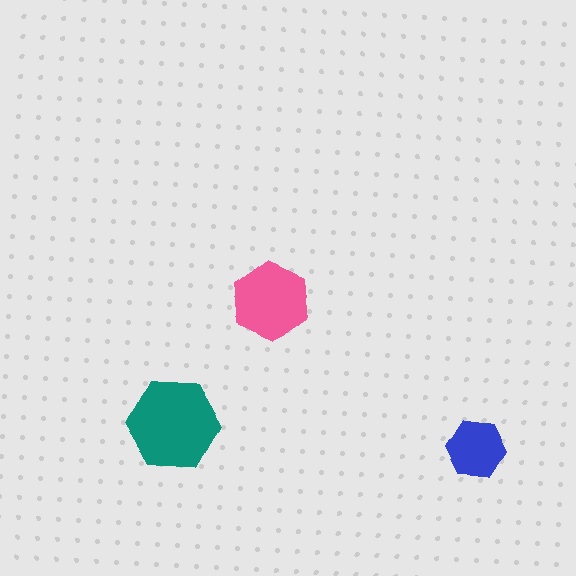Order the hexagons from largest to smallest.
the teal one, the pink one, the blue one.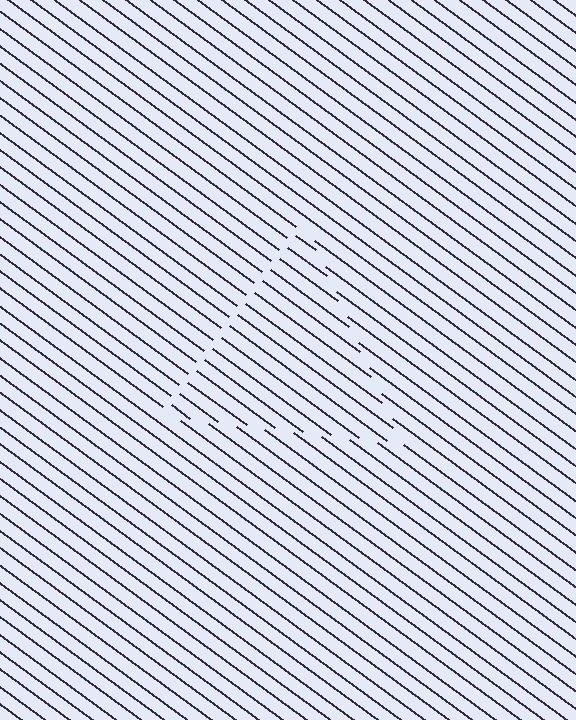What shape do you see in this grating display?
An illusory triangle. The interior of the shape contains the same grating, shifted by half a period — the contour is defined by the phase discontinuity where line-ends from the inner and outer gratings abut.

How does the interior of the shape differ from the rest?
The interior of the shape contains the same grating, shifted by half a period — the contour is defined by the phase discontinuity where line-ends from the inner and outer gratings abut.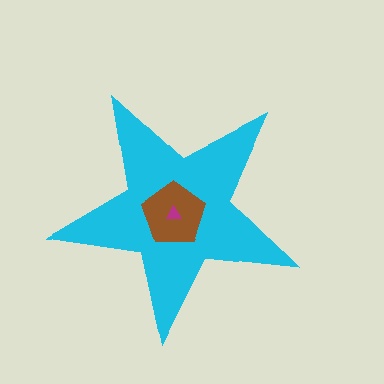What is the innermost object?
The magenta triangle.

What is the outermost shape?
The cyan star.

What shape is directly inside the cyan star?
The brown pentagon.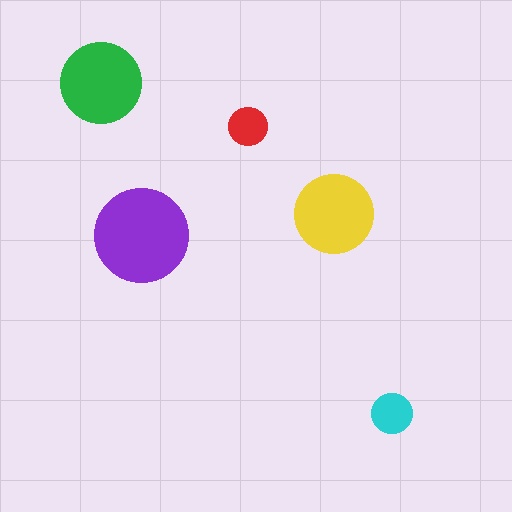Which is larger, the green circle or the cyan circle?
The green one.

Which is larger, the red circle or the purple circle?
The purple one.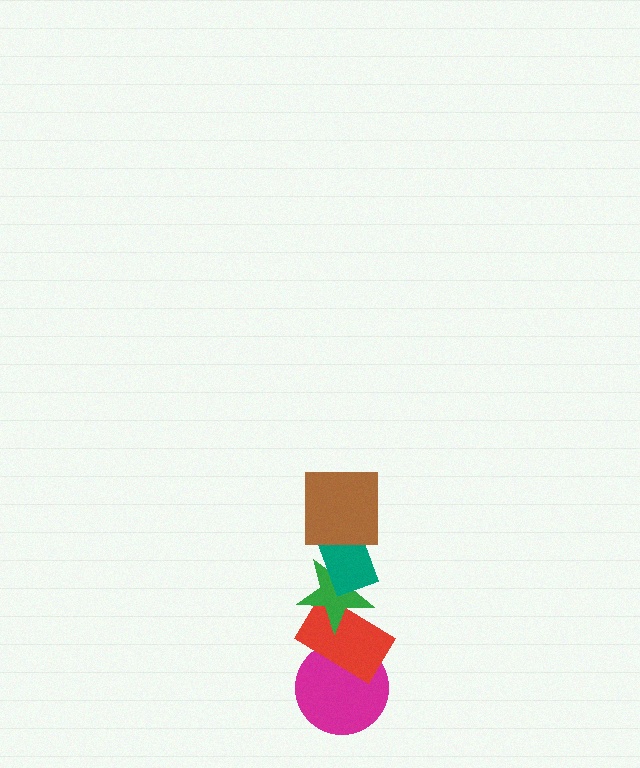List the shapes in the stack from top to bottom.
From top to bottom: the brown square, the teal rectangle, the green star, the red rectangle, the magenta circle.